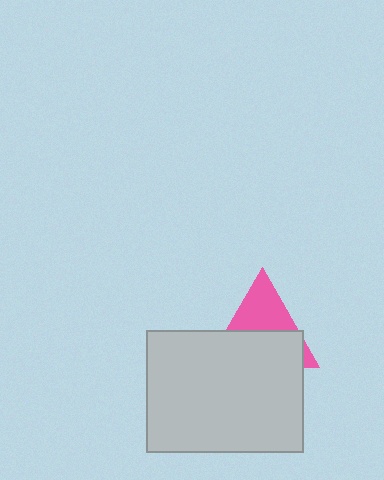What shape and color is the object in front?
The object in front is a light gray rectangle.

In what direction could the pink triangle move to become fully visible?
The pink triangle could move up. That would shift it out from behind the light gray rectangle entirely.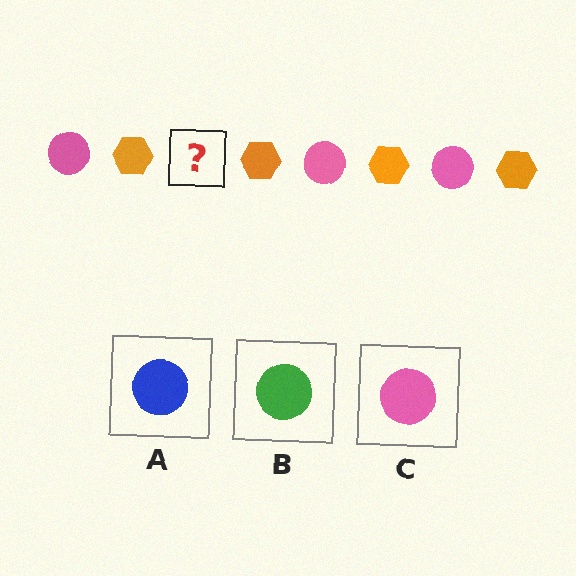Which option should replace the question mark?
Option C.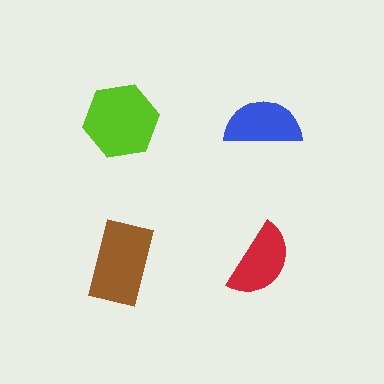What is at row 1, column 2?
A blue semicircle.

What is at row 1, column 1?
A lime hexagon.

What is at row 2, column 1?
A brown rectangle.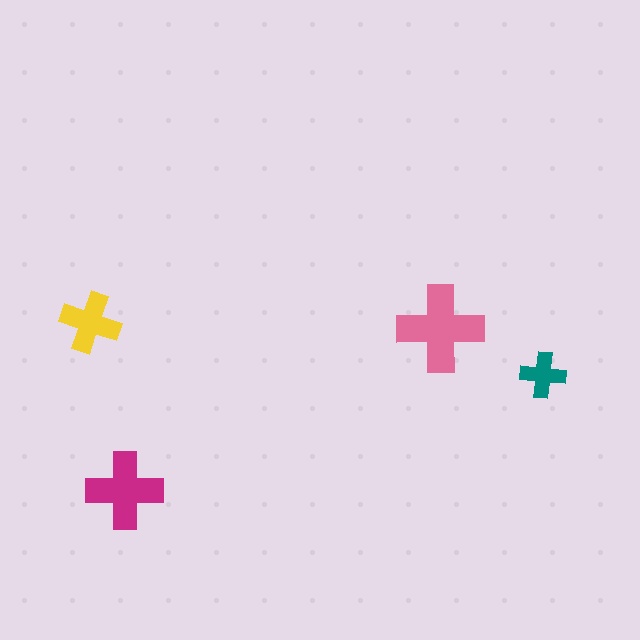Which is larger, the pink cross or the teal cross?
The pink one.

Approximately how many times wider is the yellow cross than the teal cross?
About 1.5 times wider.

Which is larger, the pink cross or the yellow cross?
The pink one.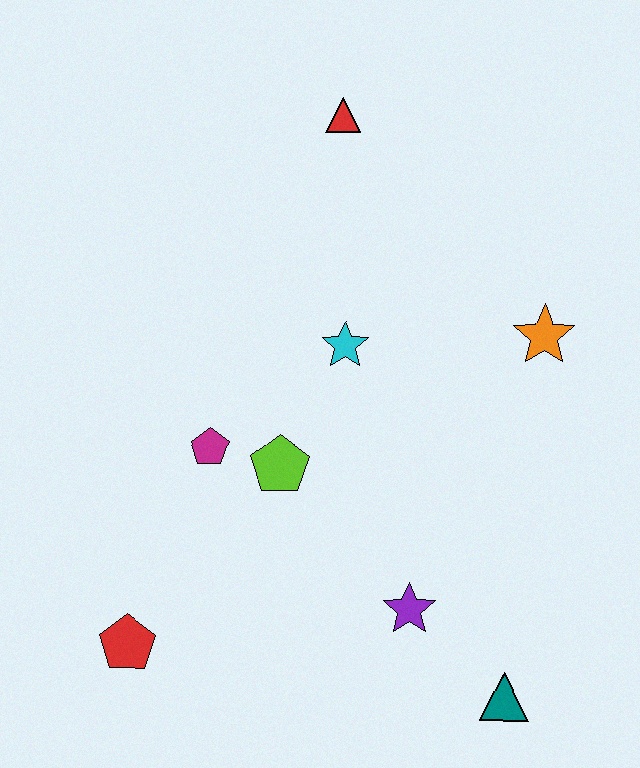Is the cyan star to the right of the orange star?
No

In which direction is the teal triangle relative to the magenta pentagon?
The teal triangle is to the right of the magenta pentagon.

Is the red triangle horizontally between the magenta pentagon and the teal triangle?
Yes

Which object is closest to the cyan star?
The lime pentagon is closest to the cyan star.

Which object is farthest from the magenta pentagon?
The teal triangle is farthest from the magenta pentagon.